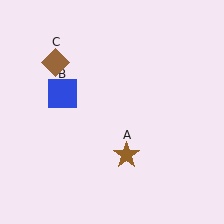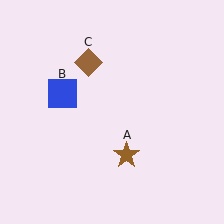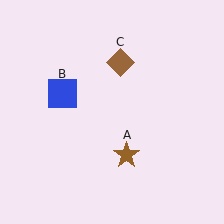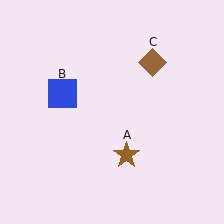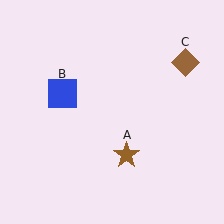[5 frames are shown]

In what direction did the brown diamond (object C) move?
The brown diamond (object C) moved right.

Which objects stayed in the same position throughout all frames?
Brown star (object A) and blue square (object B) remained stationary.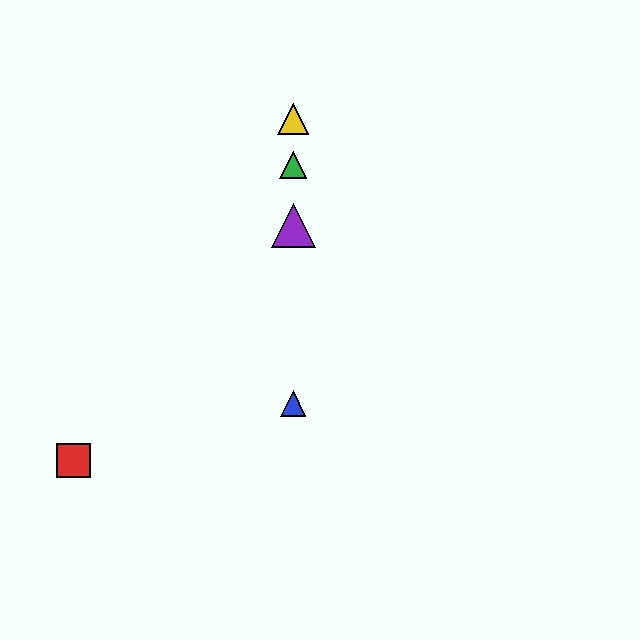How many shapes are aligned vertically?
4 shapes (the blue triangle, the green triangle, the yellow triangle, the purple triangle) are aligned vertically.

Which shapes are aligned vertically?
The blue triangle, the green triangle, the yellow triangle, the purple triangle are aligned vertically.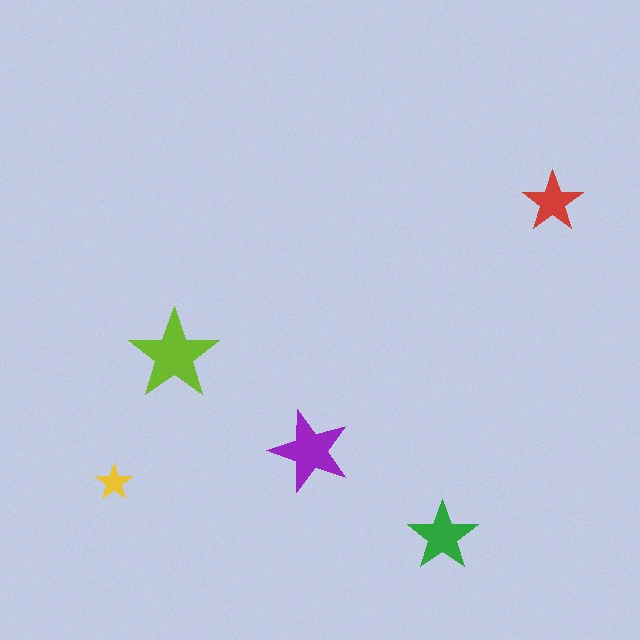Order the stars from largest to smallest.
the lime one, the purple one, the green one, the red one, the yellow one.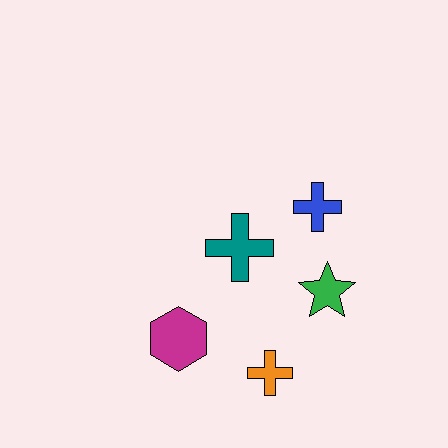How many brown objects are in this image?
There are no brown objects.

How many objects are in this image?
There are 5 objects.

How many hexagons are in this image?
There is 1 hexagon.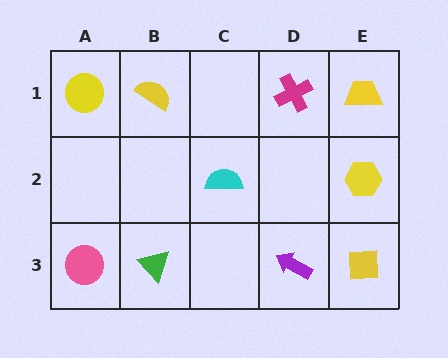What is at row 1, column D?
A magenta cross.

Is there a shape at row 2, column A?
No, that cell is empty.